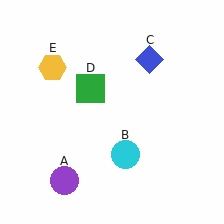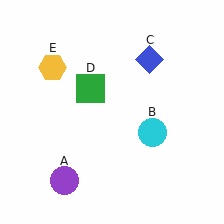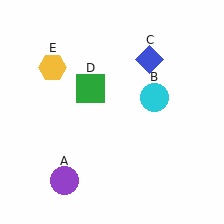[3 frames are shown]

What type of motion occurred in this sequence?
The cyan circle (object B) rotated counterclockwise around the center of the scene.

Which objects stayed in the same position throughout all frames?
Purple circle (object A) and blue diamond (object C) and green square (object D) and yellow hexagon (object E) remained stationary.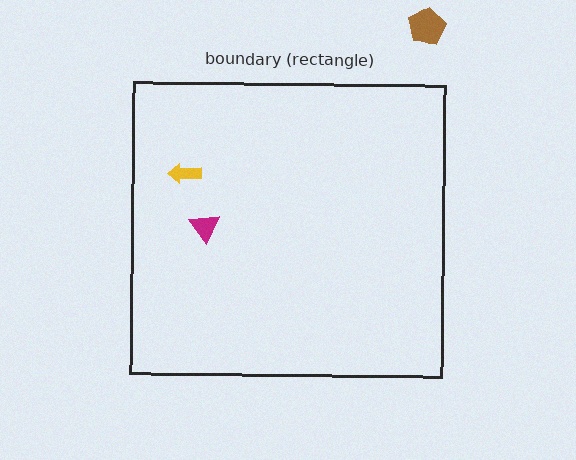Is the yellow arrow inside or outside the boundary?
Inside.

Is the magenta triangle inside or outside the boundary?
Inside.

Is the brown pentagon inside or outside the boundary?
Outside.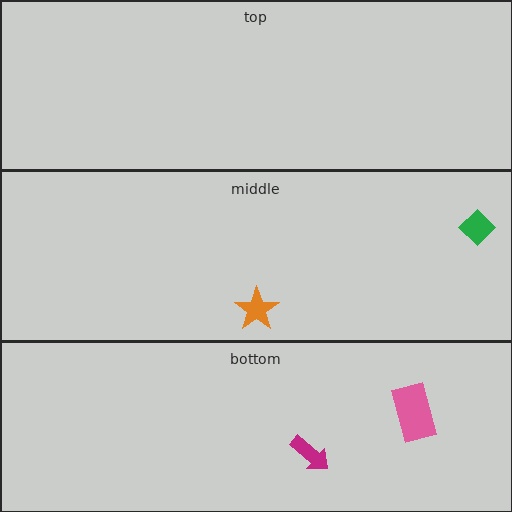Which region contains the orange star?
The middle region.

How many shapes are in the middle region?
2.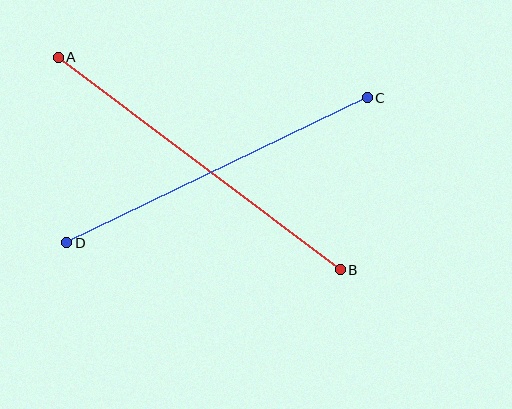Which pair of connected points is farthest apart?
Points A and B are farthest apart.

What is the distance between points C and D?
The distance is approximately 334 pixels.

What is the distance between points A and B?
The distance is approximately 353 pixels.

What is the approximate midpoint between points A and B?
The midpoint is at approximately (199, 164) pixels.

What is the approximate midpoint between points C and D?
The midpoint is at approximately (217, 170) pixels.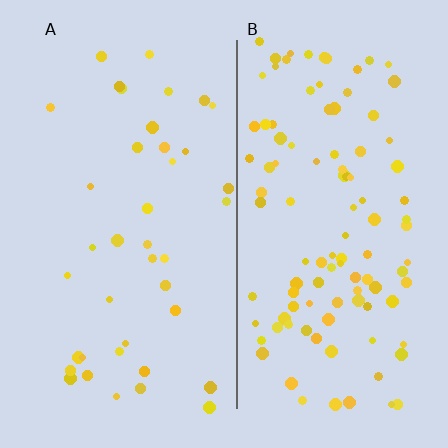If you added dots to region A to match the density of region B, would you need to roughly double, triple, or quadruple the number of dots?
Approximately triple.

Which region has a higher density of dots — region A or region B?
B (the right).